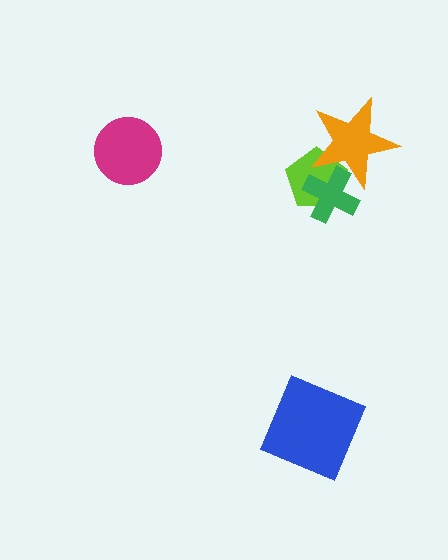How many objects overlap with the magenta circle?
0 objects overlap with the magenta circle.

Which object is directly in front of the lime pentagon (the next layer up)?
The orange star is directly in front of the lime pentagon.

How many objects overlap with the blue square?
0 objects overlap with the blue square.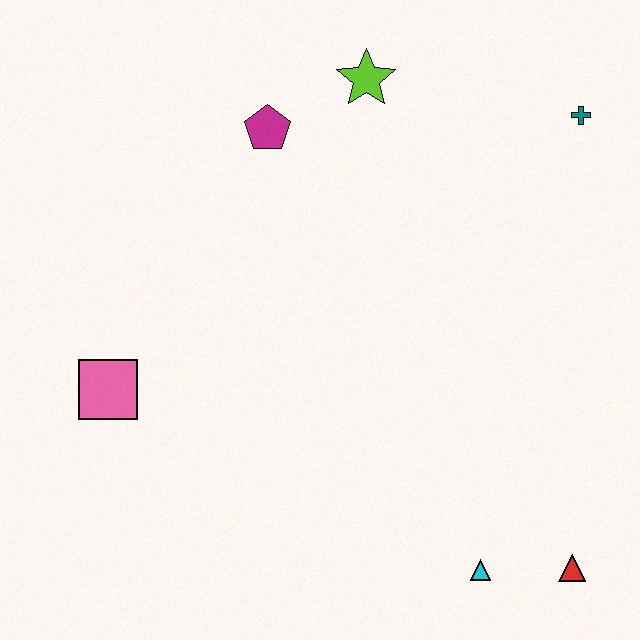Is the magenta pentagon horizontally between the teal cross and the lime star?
No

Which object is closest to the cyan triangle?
The red triangle is closest to the cyan triangle.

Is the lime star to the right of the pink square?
Yes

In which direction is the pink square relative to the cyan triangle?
The pink square is to the left of the cyan triangle.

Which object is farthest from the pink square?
The teal cross is farthest from the pink square.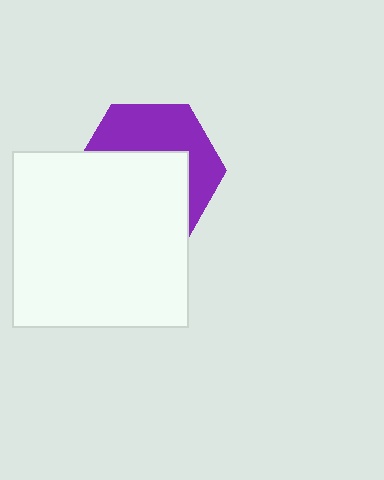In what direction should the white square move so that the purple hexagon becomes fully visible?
The white square should move down. That is the shortest direction to clear the overlap and leave the purple hexagon fully visible.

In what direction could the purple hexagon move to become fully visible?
The purple hexagon could move up. That would shift it out from behind the white square entirely.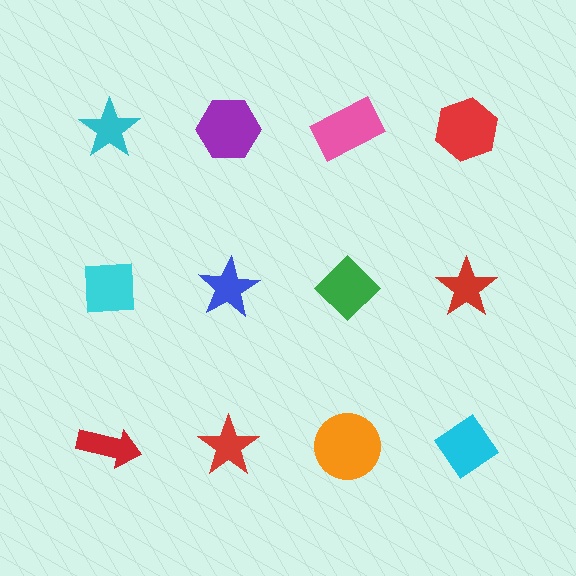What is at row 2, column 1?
A cyan square.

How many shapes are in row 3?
4 shapes.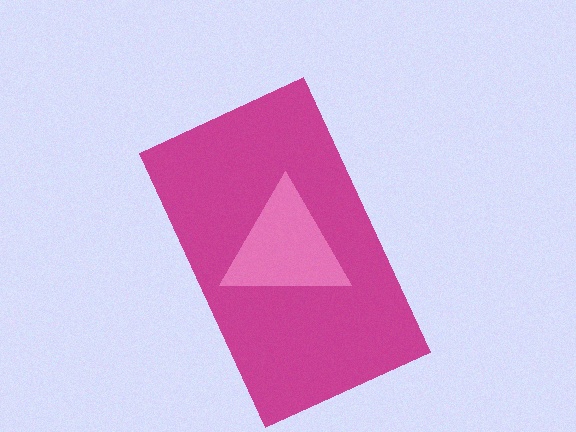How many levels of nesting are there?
2.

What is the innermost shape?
The pink triangle.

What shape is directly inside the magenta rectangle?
The pink triangle.